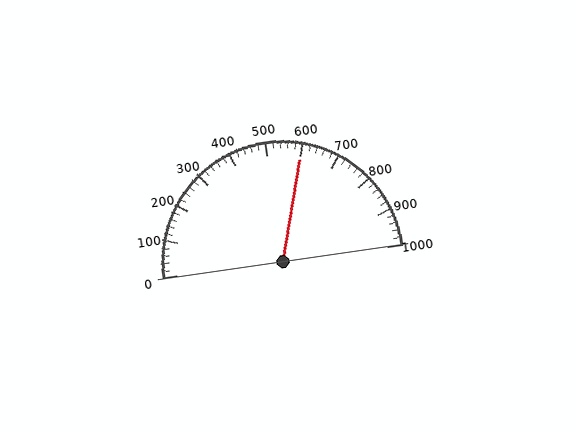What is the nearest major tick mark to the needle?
The nearest major tick mark is 600.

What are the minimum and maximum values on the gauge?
The gauge ranges from 0 to 1000.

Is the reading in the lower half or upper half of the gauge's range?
The reading is in the upper half of the range (0 to 1000).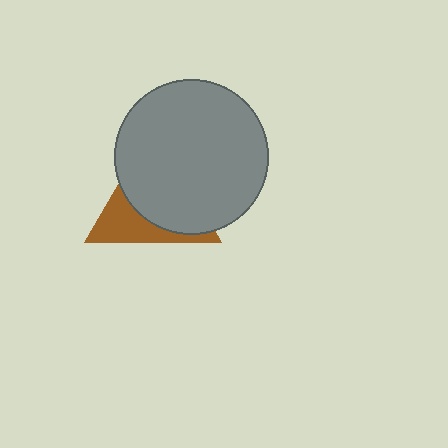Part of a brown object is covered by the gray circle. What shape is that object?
It is a triangle.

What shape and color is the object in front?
The object in front is a gray circle.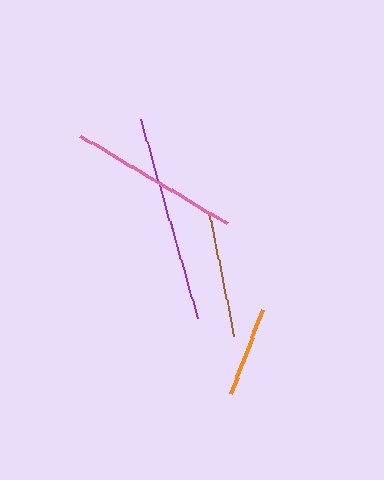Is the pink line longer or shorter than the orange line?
The pink line is longer than the orange line.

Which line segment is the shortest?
The orange line is the shortest at approximately 90 pixels.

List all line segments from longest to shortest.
From longest to shortest: purple, pink, brown, orange.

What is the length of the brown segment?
The brown segment is approximately 126 pixels long.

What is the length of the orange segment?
The orange segment is approximately 90 pixels long.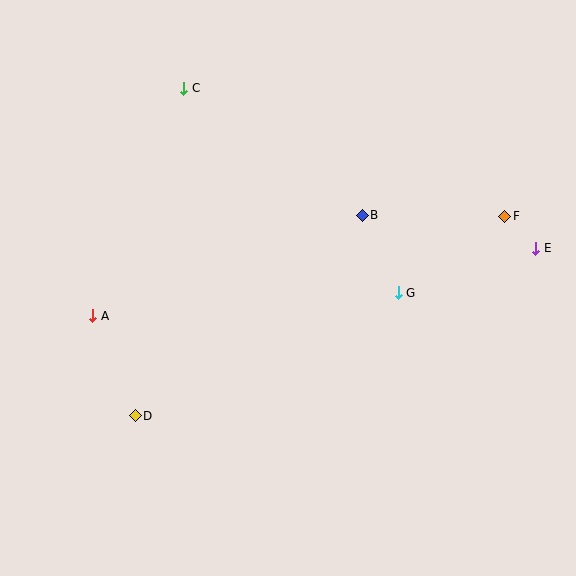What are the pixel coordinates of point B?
Point B is at (362, 215).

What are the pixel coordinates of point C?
Point C is at (184, 88).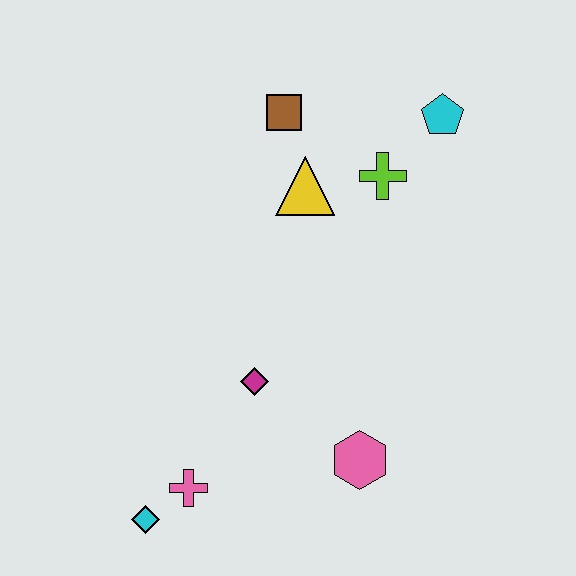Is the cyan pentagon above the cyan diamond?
Yes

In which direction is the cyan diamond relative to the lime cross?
The cyan diamond is below the lime cross.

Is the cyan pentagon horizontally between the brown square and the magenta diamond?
No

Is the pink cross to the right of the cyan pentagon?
No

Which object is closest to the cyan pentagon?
The lime cross is closest to the cyan pentagon.